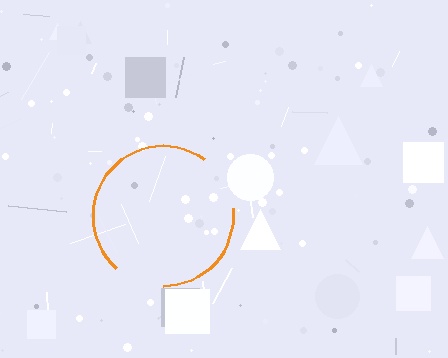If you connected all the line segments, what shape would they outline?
They would outline a circle.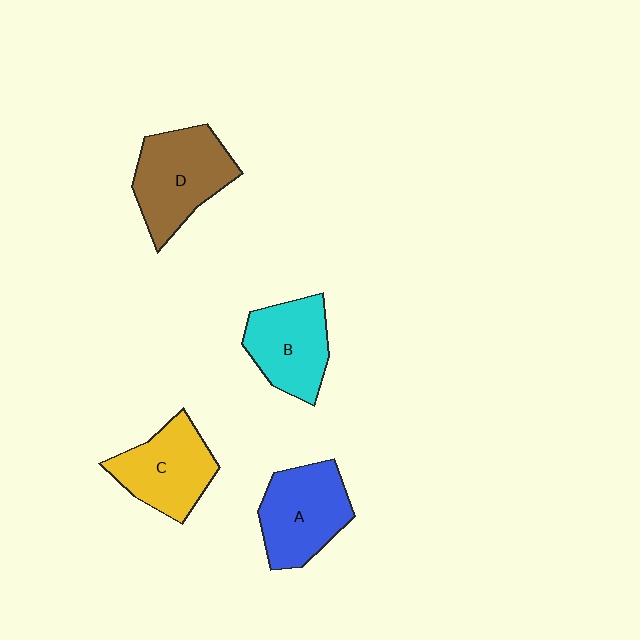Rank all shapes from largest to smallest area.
From largest to smallest: D (brown), A (blue), C (yellow), B (cyan).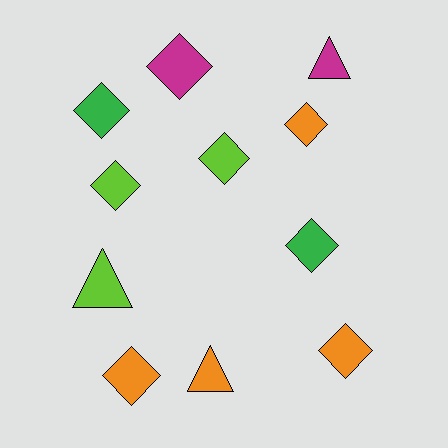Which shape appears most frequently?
Diamond, with 8 objects.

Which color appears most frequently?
Orange, with 4 objects.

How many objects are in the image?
There are 11 objects.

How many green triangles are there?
There are no green triangles.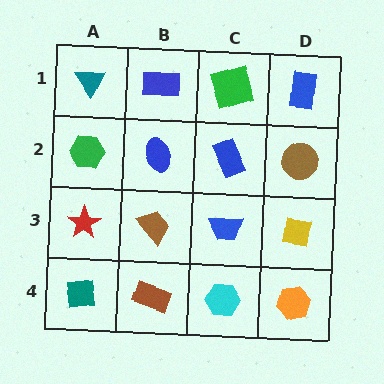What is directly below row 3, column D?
An orange hexagon.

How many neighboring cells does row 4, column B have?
3.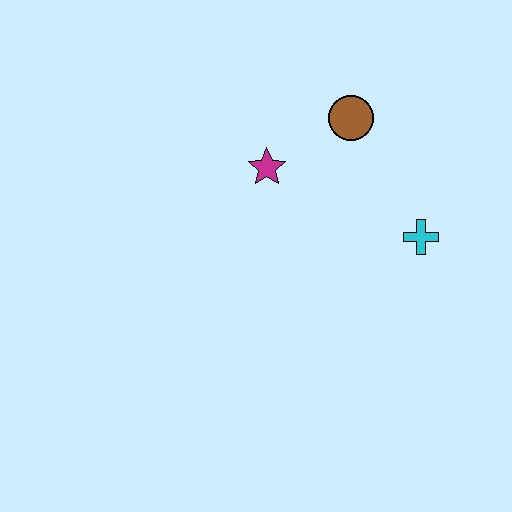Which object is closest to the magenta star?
The brown circle is closest to the magenta star.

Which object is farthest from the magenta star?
The cyan cross is farthest from the magenta star.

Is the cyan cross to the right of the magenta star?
Yes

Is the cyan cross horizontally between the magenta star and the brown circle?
No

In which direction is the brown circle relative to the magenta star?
The brown circle is to the right of the magenta star.